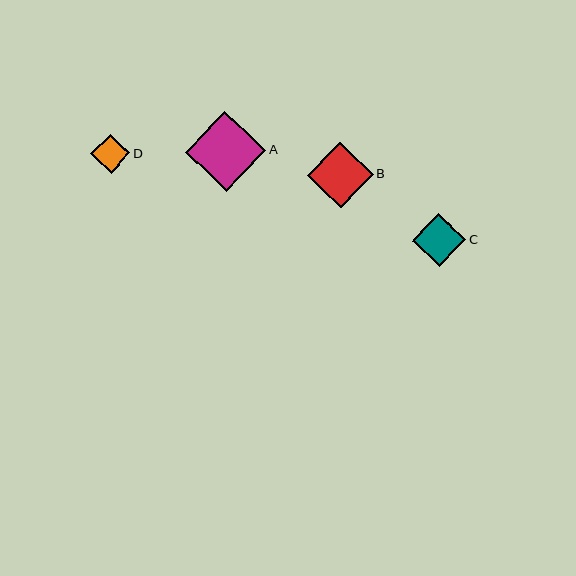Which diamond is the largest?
Diamond A is the largest with a size of approximately 80 pixels.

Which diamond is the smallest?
Diamond D is the smallest with a size of approximately 39 pixels.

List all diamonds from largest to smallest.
From largest to smallest: A, B, C, D.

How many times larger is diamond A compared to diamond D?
Diamond A is approximately 2.0 times the size of diamond D.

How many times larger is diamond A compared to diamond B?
Diamond A is approximately 1.2 times the size of diamond B.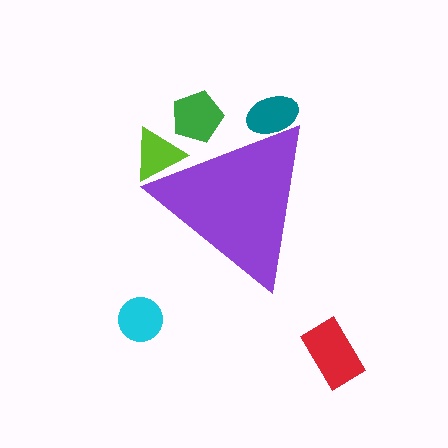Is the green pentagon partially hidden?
Yes, the green pentagon is partially hidden behind the purple triangle.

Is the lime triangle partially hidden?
Yes, the lime triangle is partially hidden behind the purple triangle.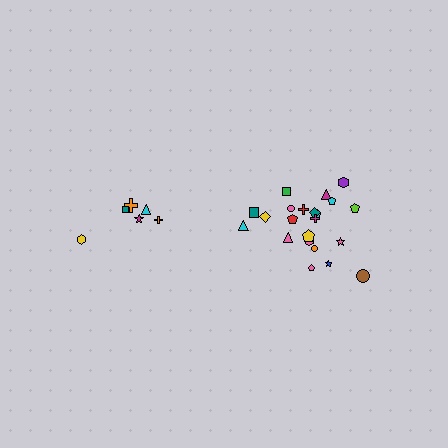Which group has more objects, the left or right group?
The right group.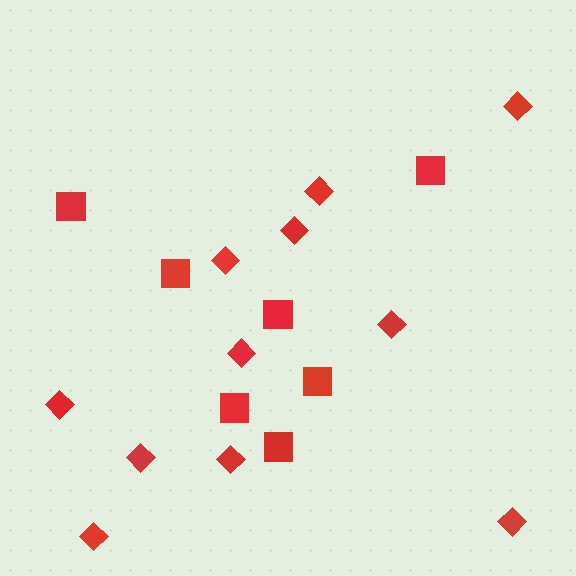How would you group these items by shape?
There are 2 groups: one group of squares (7) and one group of diamonds (11).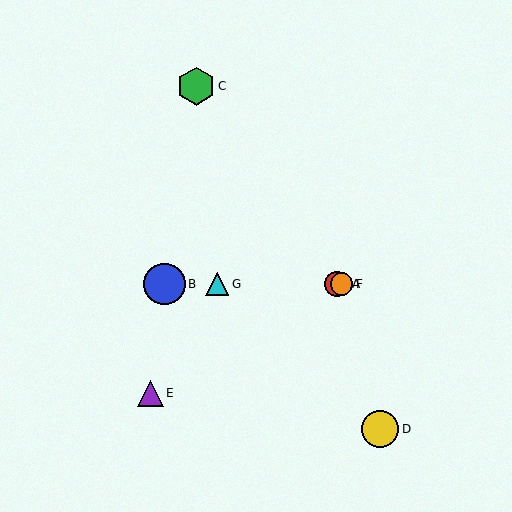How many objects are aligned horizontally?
4 objects (A, B, F, G) are aligned horizontally.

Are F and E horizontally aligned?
No, F is at y≈284 and E is at y≈394.